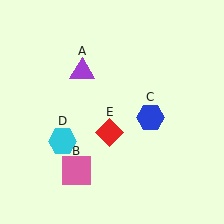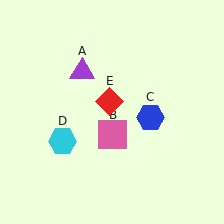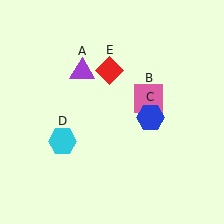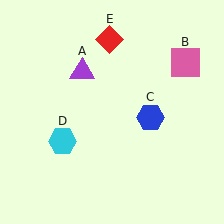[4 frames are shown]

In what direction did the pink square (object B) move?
The pink square (object B) moved up and to the right.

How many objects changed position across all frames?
2 objects changed position: pink square (object B), red diamond (object E).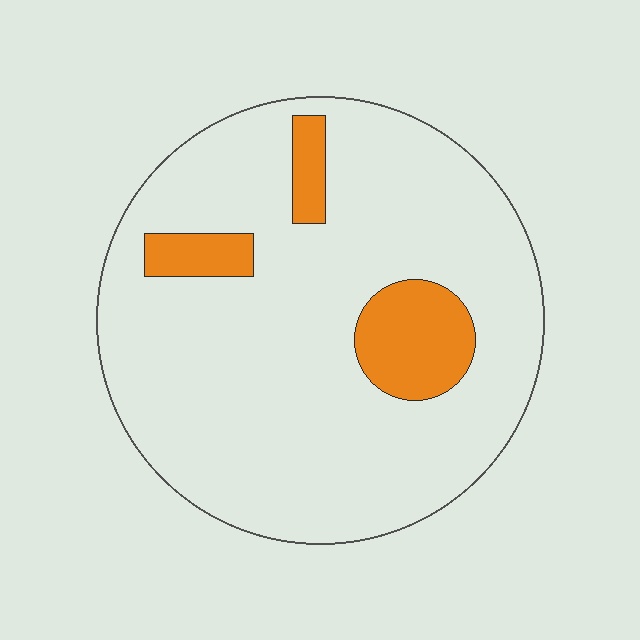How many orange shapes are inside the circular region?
3.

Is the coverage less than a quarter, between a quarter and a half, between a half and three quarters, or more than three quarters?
Less than a quarter.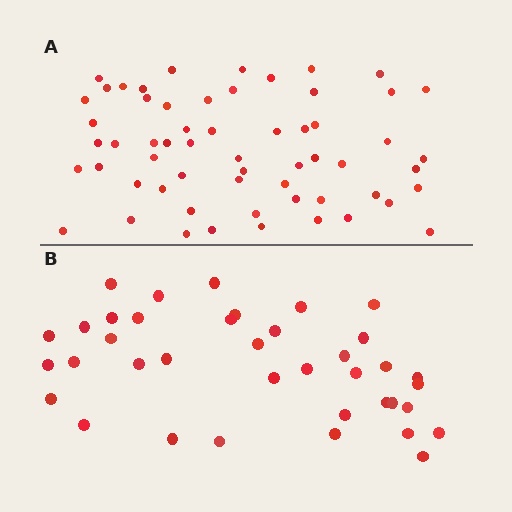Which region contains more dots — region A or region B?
Region A (the top region) has more dots.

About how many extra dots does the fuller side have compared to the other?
Region A has approximately 20 more dots than region B.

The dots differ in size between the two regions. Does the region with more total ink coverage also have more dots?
No. Region B has more total ink coverage because its dots are larger, but region A actually contains more individual dots. Total area can be misleading — the number of items is what matters here.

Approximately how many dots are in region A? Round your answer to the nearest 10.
About 60 dots. (The exact count is 59, which rounds to 60.)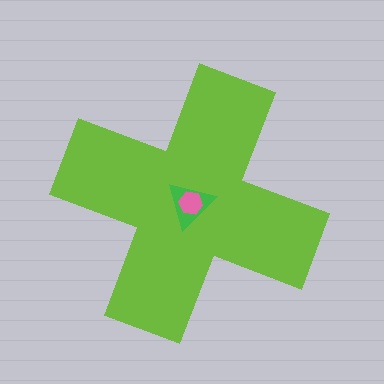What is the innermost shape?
The pink hexagon.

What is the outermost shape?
The lime cross.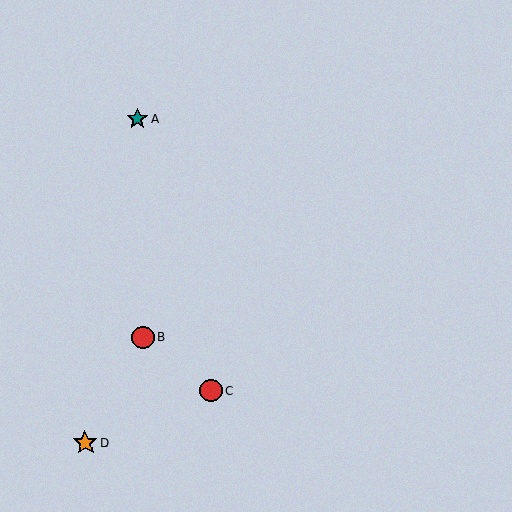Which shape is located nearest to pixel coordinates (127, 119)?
The teal star (labeled A) at (137, 119) is nearest to that location.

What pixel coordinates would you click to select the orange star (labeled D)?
Click at (85, 443) to select the orange star D.